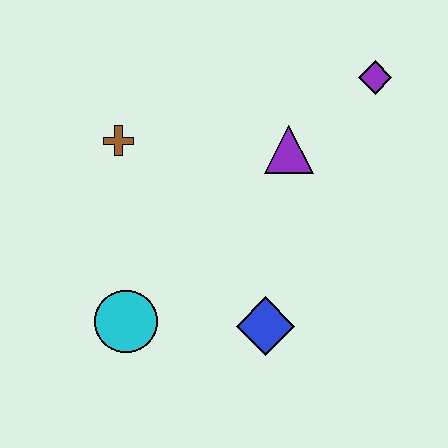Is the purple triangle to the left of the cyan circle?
No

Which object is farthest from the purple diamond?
The cyan circle is farthest from the purple diamond.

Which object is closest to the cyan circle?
The blue diamond is closest to the cyan circle.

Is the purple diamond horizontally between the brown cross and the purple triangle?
No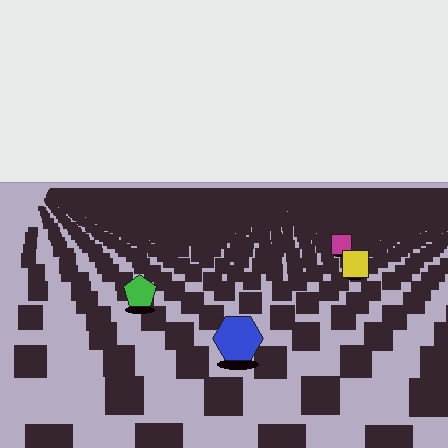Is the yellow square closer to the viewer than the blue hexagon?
No. The blue hexagon is closer — you can tell from the texture gradient: the ground texture is coarser near it.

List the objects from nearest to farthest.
From nearest to farthest: the blue hexagon, the green pentagon, the yellow square, the magenta square.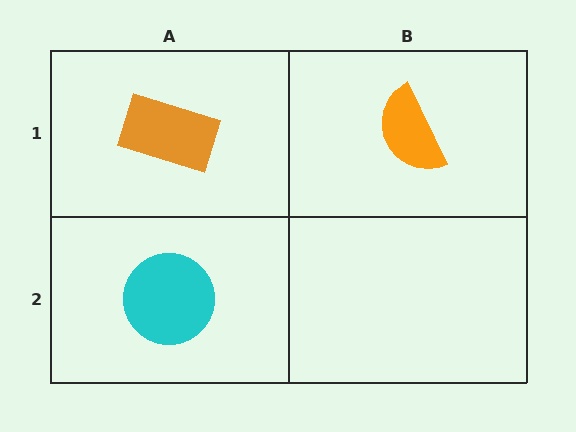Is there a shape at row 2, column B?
No, that cell is empty.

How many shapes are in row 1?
2 shapes.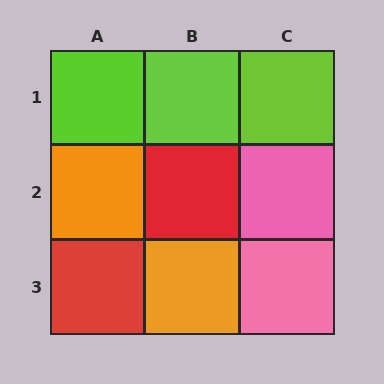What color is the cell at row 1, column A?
Lime.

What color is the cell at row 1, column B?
Lime.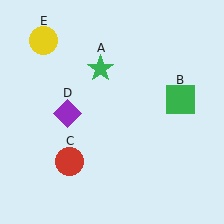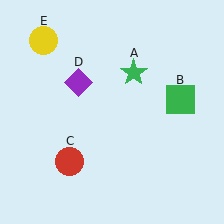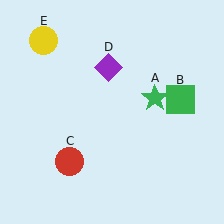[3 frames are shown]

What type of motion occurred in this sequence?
The green star (object A), purple diamond (object D) rotated clockwise around the center of the scene.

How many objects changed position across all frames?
2 objects changed position: green star (object A), purple diamond (object D).